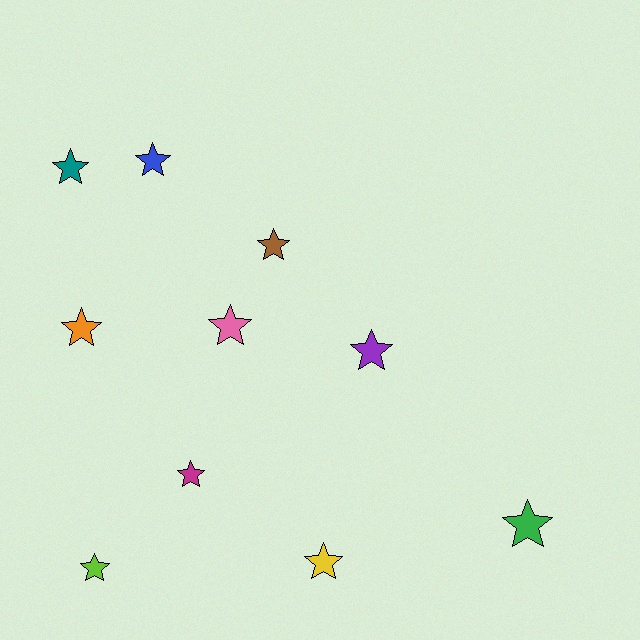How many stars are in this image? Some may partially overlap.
There are 10 stars.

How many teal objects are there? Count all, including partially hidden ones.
There is 1 teal object.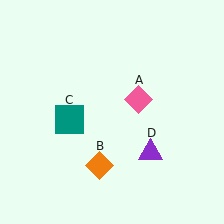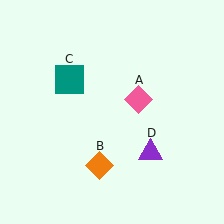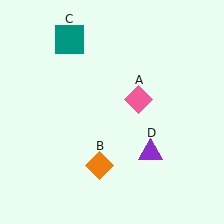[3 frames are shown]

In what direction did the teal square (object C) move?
The teal square (object C) moved up.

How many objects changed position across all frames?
1 object changed position: teal square (object C).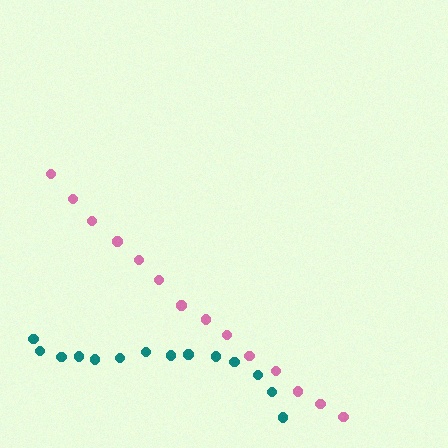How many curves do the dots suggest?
There are 2 distinct paths.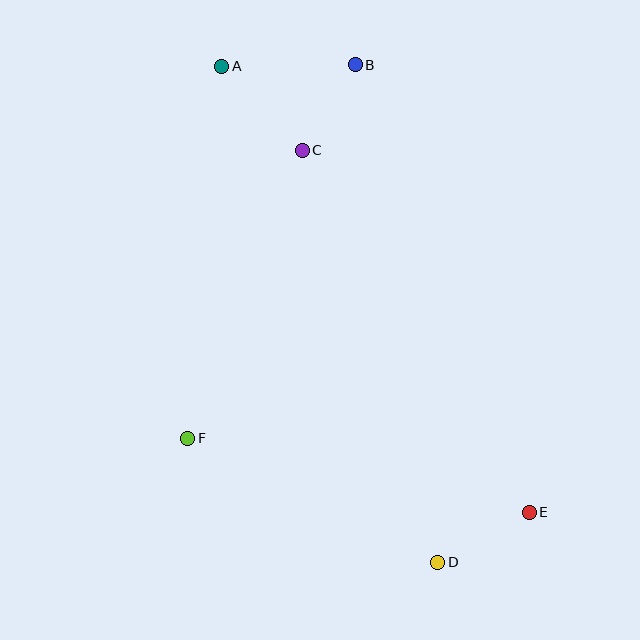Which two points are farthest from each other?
Points A and E are farthest from each other.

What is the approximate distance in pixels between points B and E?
The distance between B and E is approximately 480 pixels.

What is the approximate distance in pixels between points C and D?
The distance between C and D is approximately 434 pixels.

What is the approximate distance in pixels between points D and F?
The distance between D and F is approximately 279 pixels.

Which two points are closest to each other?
Points B and C are closest to each other.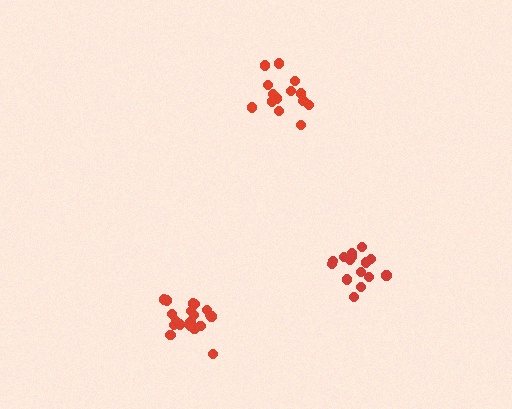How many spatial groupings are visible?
There are 3 spatial groupings.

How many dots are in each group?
Group 1: 15 dots, Group 2: 15 dots, Group 3: 20 dots (50 total).